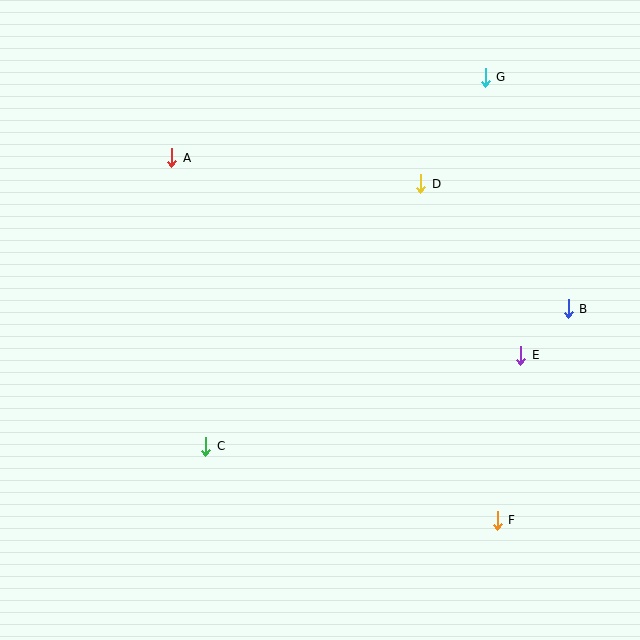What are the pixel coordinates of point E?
Point E is at (521, 355).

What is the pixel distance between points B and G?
The distance between B and G is 246 pixels.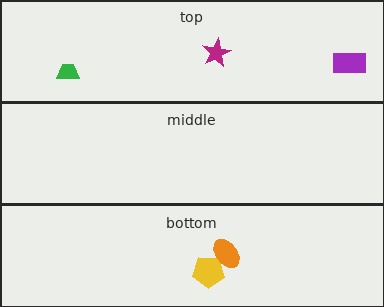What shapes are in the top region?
The purple rectangle, the green trapezoid, the magenta star.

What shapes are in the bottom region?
The yellow pentagon, the orange ellipse.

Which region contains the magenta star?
The top region.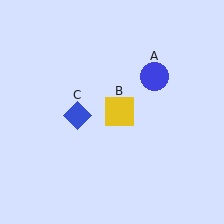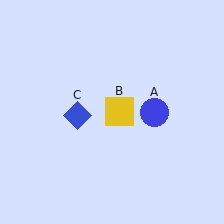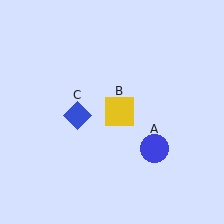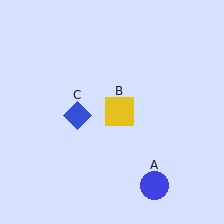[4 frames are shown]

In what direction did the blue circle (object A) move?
The blue circle (object A) moved down.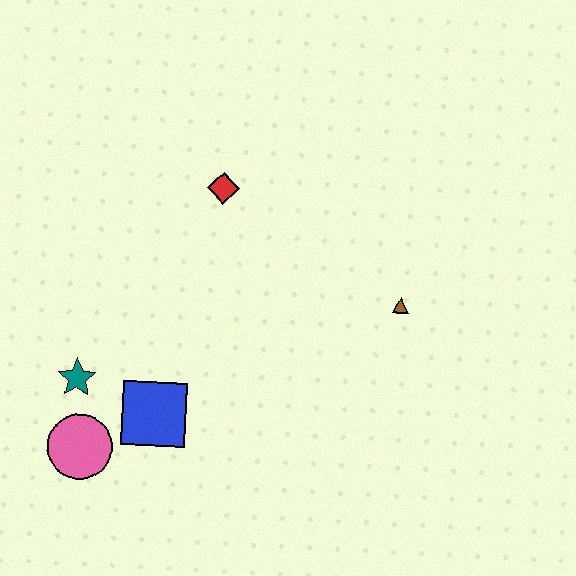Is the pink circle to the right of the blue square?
No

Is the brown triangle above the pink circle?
Yes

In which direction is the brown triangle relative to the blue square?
The brown triangle is to the right of the blue square.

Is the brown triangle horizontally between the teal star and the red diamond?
No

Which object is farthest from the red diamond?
The pink circle is farthest from the red diamond.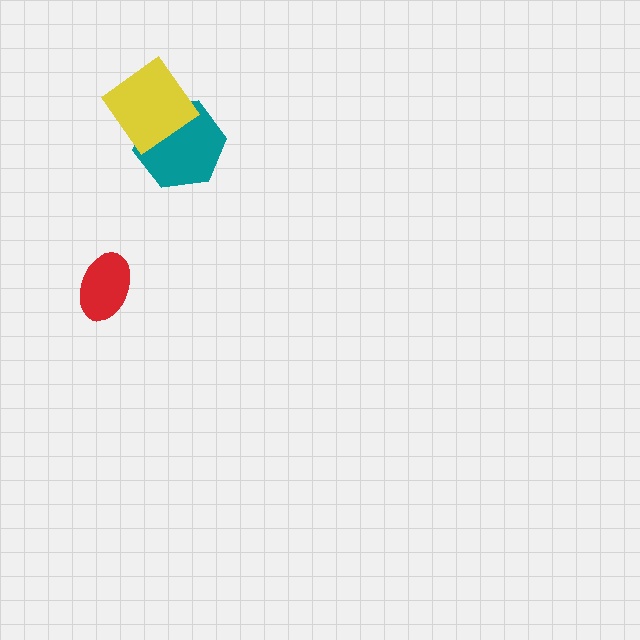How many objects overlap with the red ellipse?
0 objects overlap with the red ellipse.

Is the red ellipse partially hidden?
No, no other shape covers it.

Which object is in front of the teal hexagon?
The yellow diamond is in front of the teal hexagon.